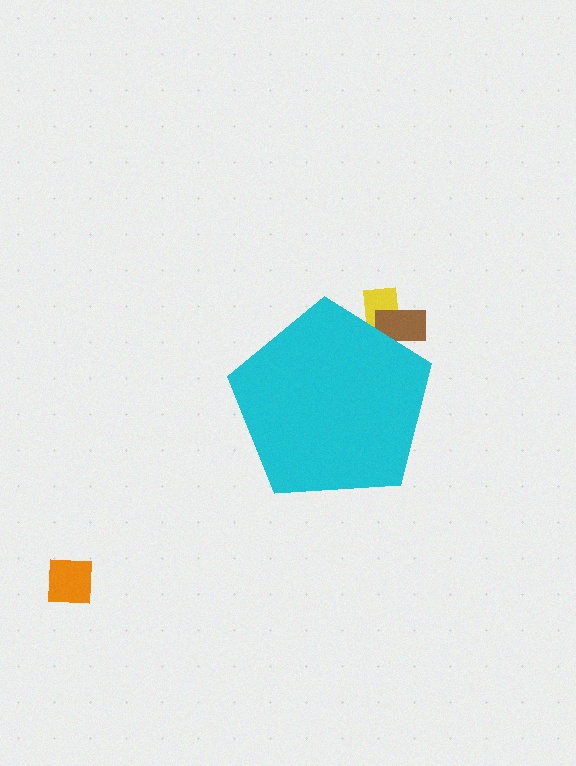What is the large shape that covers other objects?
A cyan pentagon.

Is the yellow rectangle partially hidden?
Yes, the yellow rectangle is partially hidden behind the cyan pentagon.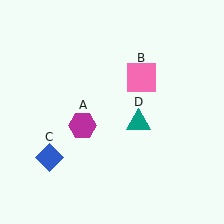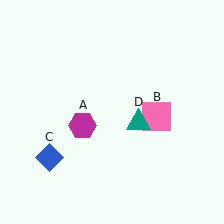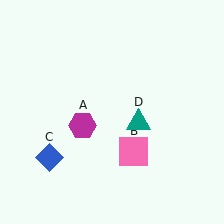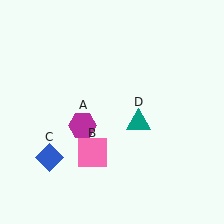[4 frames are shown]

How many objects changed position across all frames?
1 object changed position: pink square (object B).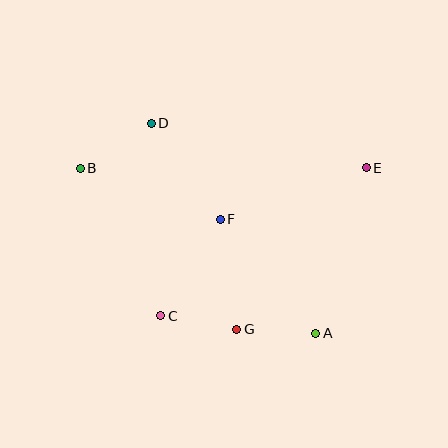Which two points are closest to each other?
Points C and G are closest to each other.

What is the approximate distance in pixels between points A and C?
The distance between A and C is approximately 156 pixels.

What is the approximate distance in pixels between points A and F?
The distance between A and F is approximately 149 pixels.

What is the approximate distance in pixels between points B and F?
The distance between B and F is approximately 149 pixels.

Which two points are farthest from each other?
Points A and B are farthest from each other.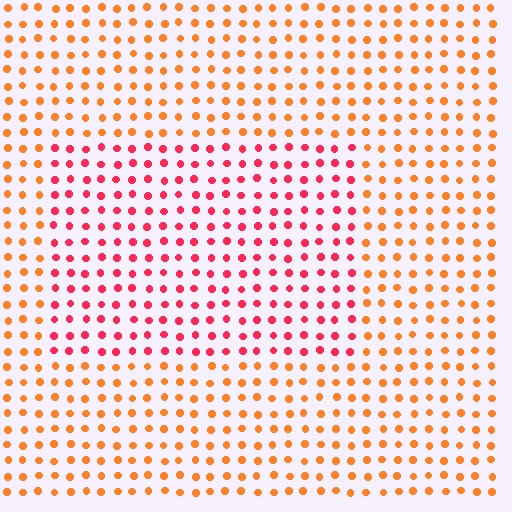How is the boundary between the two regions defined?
The boundary is defined purely by a slight shift in hue (about 38 degrees). Spacing, size, and orientation are identical on both sides.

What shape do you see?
I see a rectangle.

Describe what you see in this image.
The image is filled with small orange elements in a uniform arrangement. A rectangle-shaped region is visible where the elements are tinted to a slightly different hue, forming a subtle color boundary.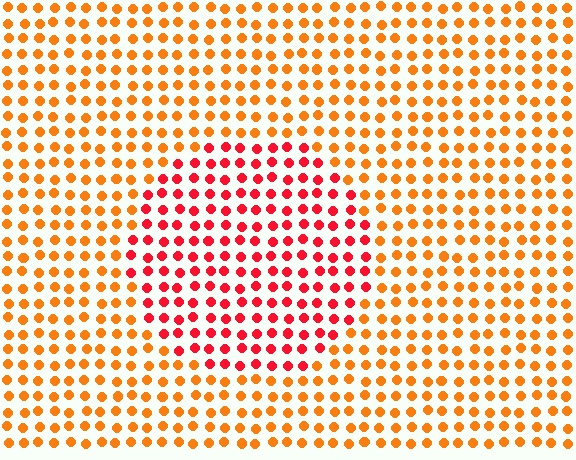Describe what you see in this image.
The image is filled with small orange elements in a uniform arrangement. A circle-shaped region is visible where the elements are tinted to a slightly different hue, forming a subtle color boundary.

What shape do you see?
I see a circle.